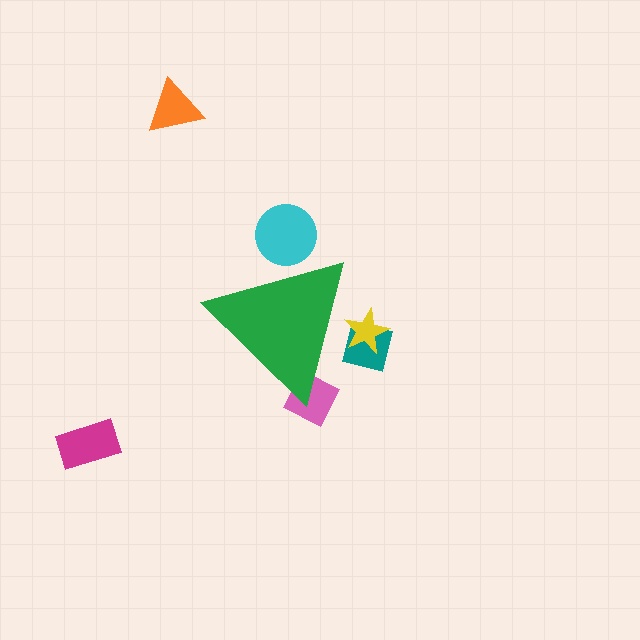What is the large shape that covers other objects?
A green triangle.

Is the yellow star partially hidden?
Yes, the yellow star is partially hidden behind the green triangle.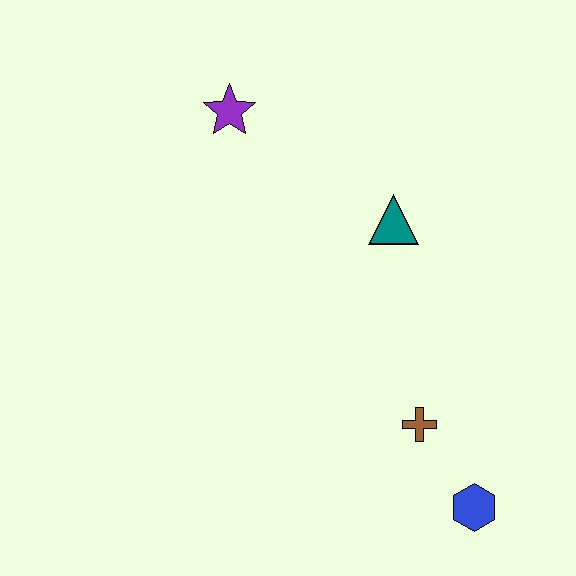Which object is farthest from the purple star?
The blue hexagon is farthest from the purple star.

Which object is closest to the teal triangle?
The purple star is closest to the teal triangle.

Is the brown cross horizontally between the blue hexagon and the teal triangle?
Yes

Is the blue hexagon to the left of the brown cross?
No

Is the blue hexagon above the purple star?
No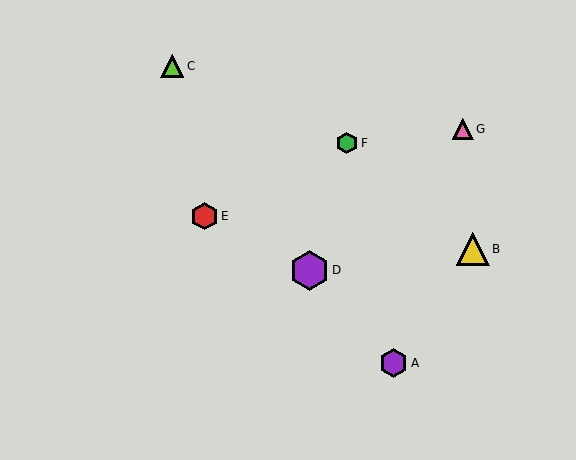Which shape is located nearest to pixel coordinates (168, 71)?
The lime triangle (labeled C) at (172, 66) is nearest to that location.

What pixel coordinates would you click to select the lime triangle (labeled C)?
Click at (172, 66) to select the lime triangle C.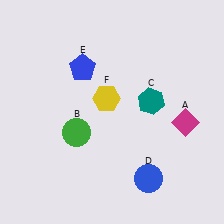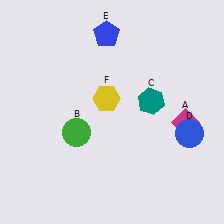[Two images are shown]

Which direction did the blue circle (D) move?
The blue circle (D) moved up.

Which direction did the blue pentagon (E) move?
The blue pentagon (E) moved up.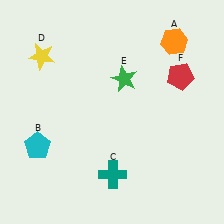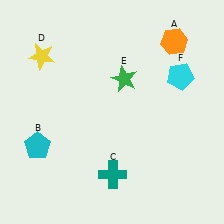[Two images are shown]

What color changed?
The pentagon (F) changed from red in Image 1 to cyan in Image 2.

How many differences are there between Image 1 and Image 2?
There is 1 difference between the two images.